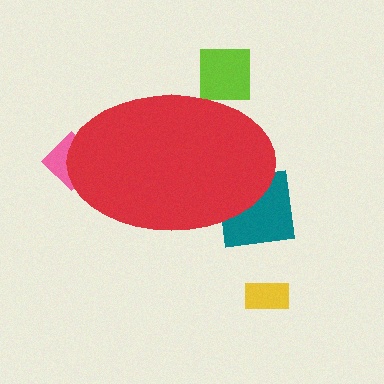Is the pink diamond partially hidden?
Yes, the pink diamond is partially hidden behind the red ellipse.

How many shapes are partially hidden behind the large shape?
3 shapes are partially hidden.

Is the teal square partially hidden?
Yes, the teal square is partially hidden behind the red ellipse.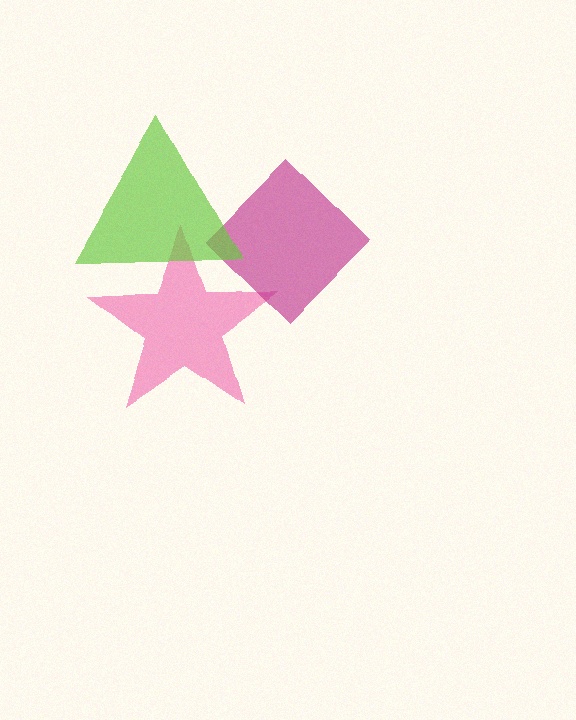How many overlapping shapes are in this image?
There are 3 overlapping shapes in the image.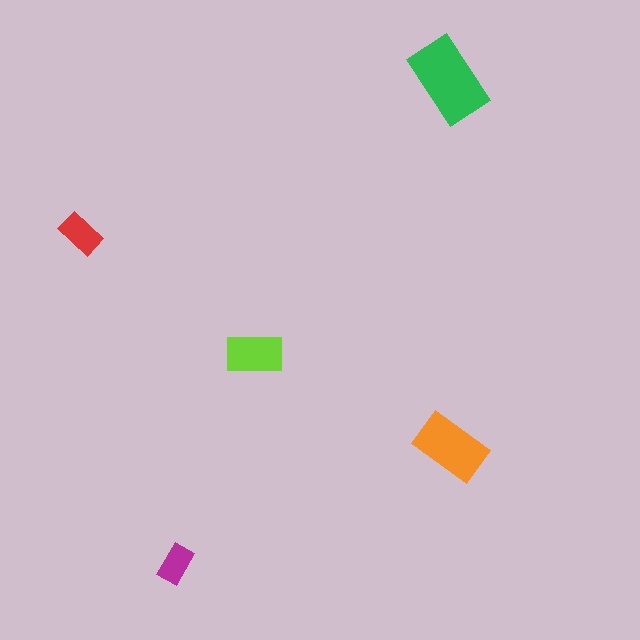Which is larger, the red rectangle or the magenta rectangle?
The red one.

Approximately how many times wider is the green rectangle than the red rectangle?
About 2 times wider.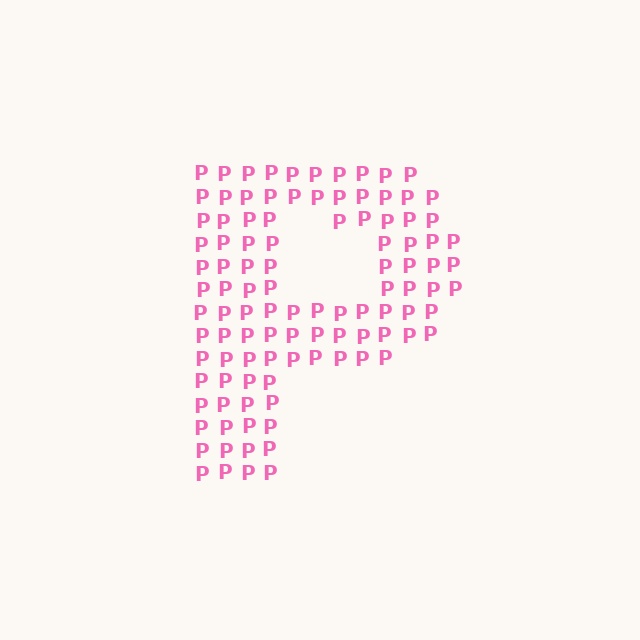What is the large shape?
The large shape is the letter P.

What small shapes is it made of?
It is made of small letter P's.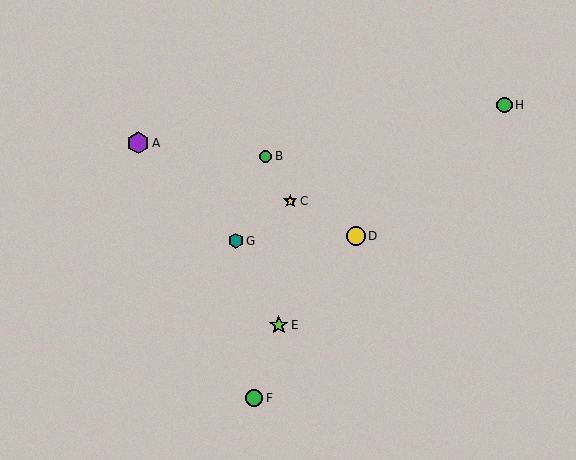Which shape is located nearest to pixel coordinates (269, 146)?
The green circle (labeled B) at (266, 156) is nearest to that location.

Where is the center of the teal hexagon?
The center of the teal hexagon is at (236, 241).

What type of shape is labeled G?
Shape G is a teal hexagon.